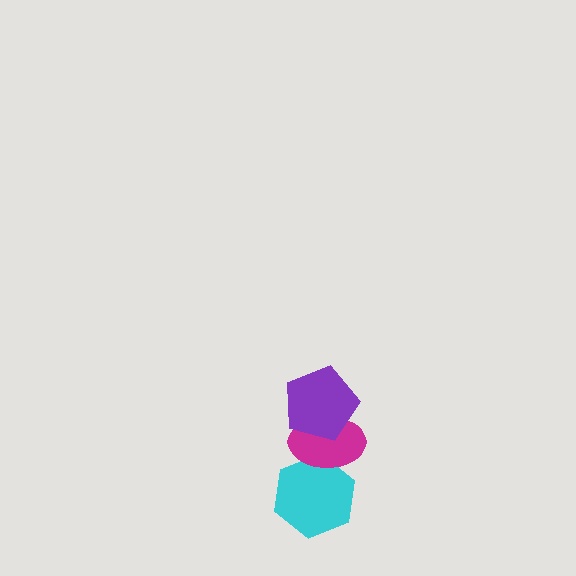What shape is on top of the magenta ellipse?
The purple pentagon is on top of the magenta ellipse.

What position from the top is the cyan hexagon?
The cyan hexagon is 3rd from the top.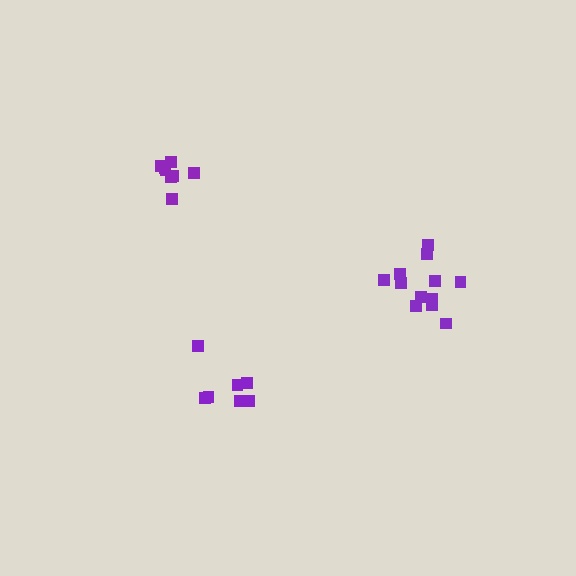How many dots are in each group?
Group 1: 7 dots, Group 2: 12 dots, Group 3: 8 dots (27 total).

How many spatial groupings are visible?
There are 3 spatial groupings.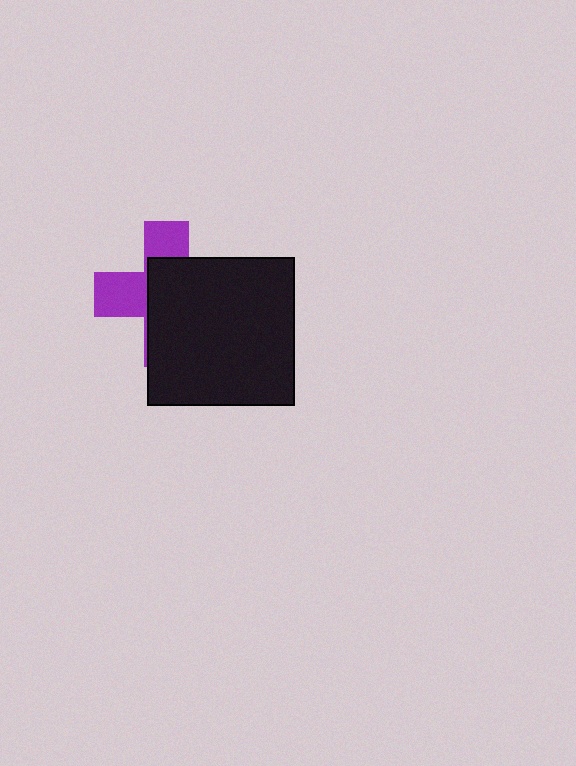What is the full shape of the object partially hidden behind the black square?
The partially hidden object is a purple cross.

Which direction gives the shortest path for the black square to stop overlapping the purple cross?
Moving right gives the shortest separation.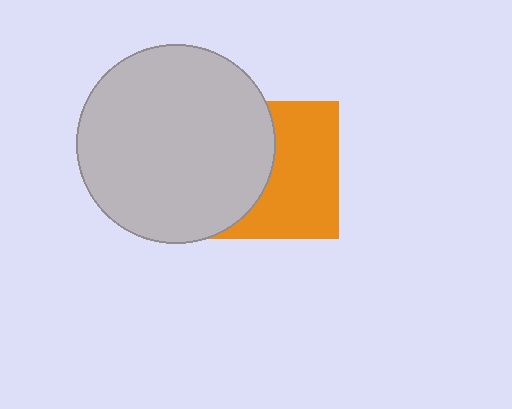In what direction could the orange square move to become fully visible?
The orange square could move right. That would shift it out from behind the light gray circle entirely.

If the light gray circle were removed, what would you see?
You would see the complete orange square.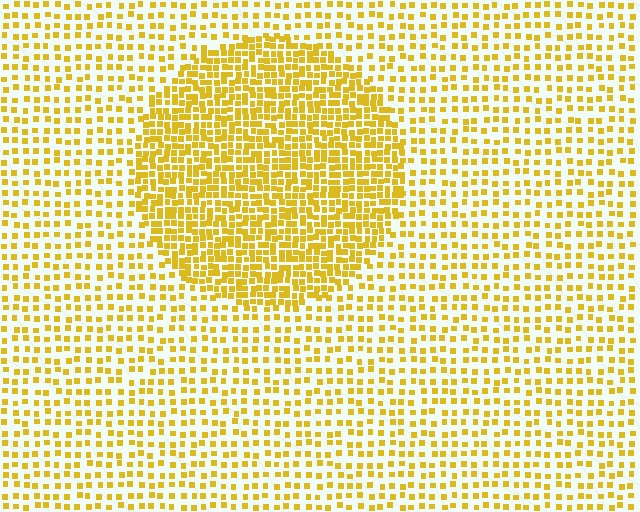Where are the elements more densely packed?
The elements are more densely packed inside the circle boundary.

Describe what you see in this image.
The image contains small yellow elements arranged at two different densities. A circle-shaped region is visible where the elements are more densely packed than the surrounding area.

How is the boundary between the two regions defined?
The boundary is defined by a change in element density (approximately 2.2x ratio). All elements are the same color, size, and shape.